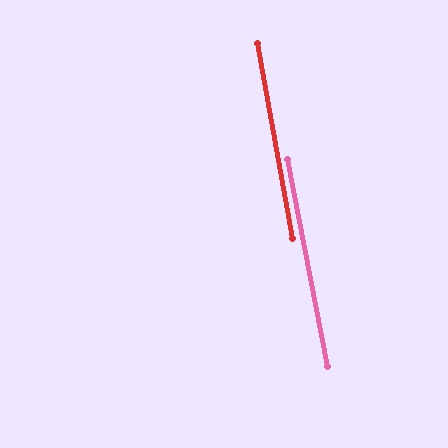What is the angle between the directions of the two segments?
Approximately 1 degree.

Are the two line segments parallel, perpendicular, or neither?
Parallel — their directions differ by only 0.8°.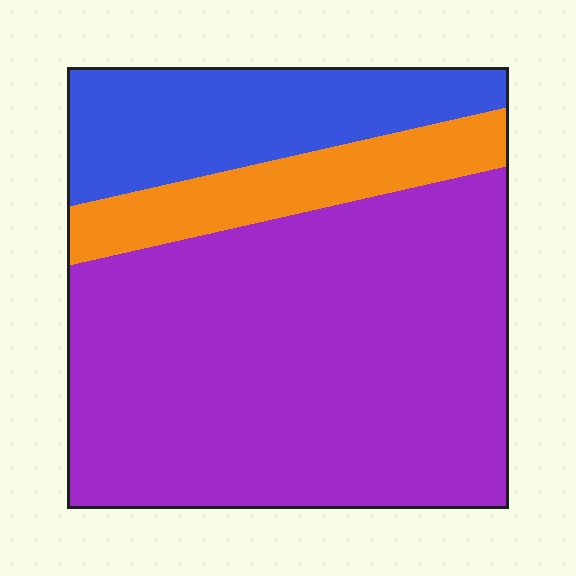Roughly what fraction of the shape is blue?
Blue takes up about one fifth (1/5) of the shape.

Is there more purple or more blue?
Purple.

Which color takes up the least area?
Orange, at roughly 15%.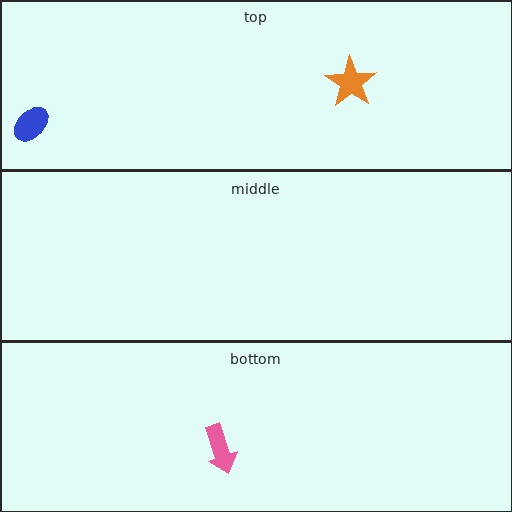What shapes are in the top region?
The orange star, the blue ellipse.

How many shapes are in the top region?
2.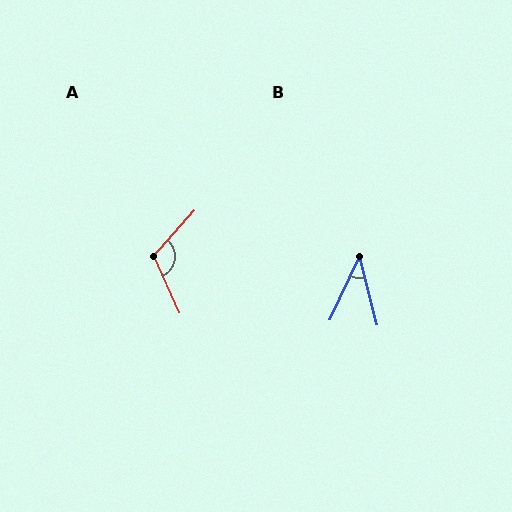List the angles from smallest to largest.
B (39°), A (114°).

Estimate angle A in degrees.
Approximately 114 degrees.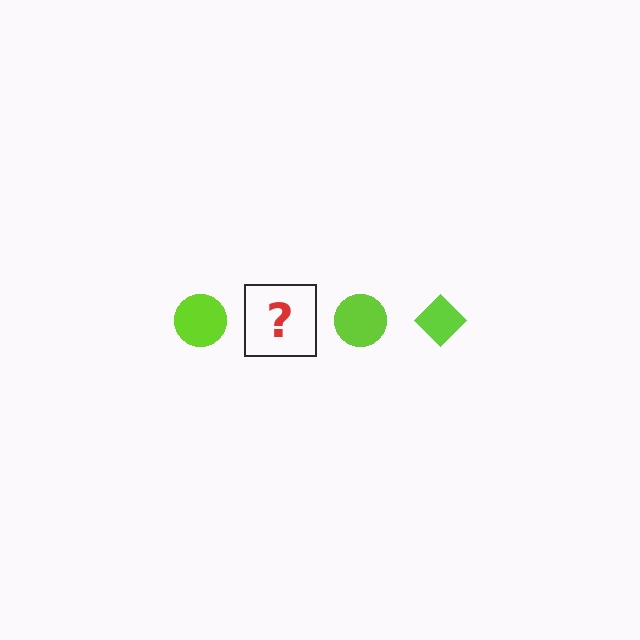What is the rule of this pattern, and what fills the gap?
The rule is that the pattern cycles through circle, diamond shapes in lime. The gap should be filled with a lime diamond.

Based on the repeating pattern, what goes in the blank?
The blank should be a lime diamond.